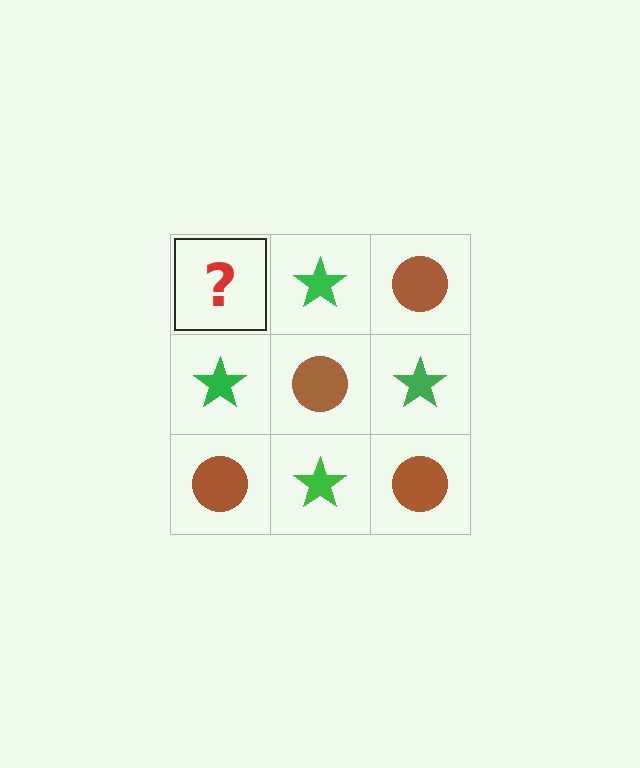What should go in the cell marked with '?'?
The missing cell should contain a brown circle.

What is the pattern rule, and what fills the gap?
The rule is that it alternates brown circle and green star in a checkerboard pattern. The gap should be filled with a brown circle.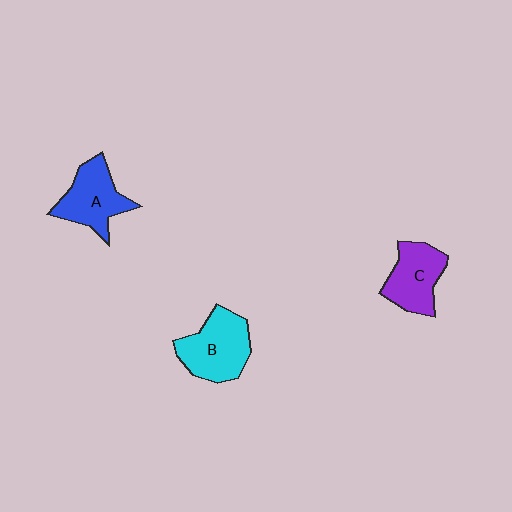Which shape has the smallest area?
Shape C (purple).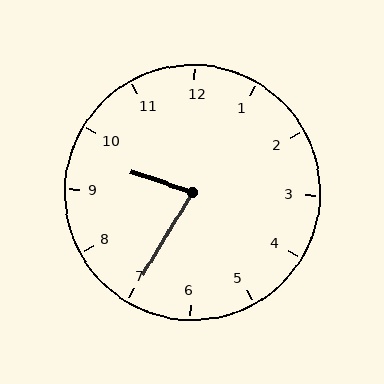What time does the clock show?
9:35.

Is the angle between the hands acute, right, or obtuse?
It is acute.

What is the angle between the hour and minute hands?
Approximately 78 degrees.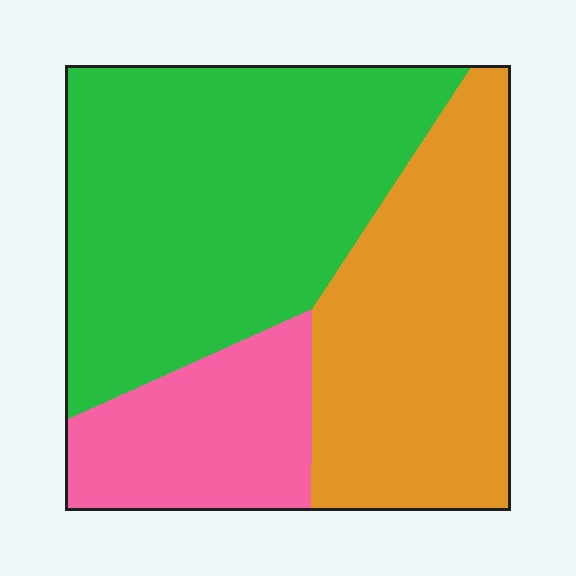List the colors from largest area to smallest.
From largest to smallest: green, orange, pink.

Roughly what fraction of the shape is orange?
Orange covers about 35% of the shape.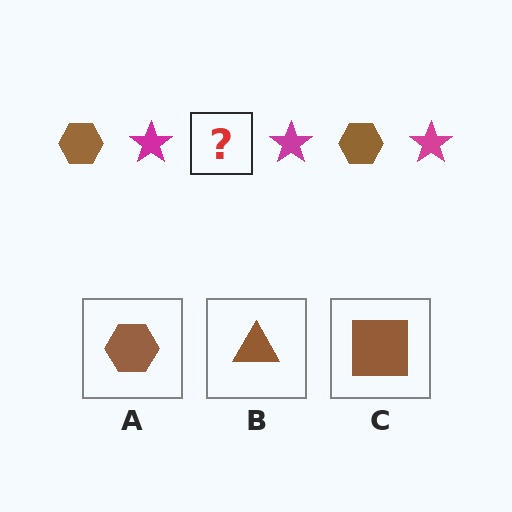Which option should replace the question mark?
Option A.